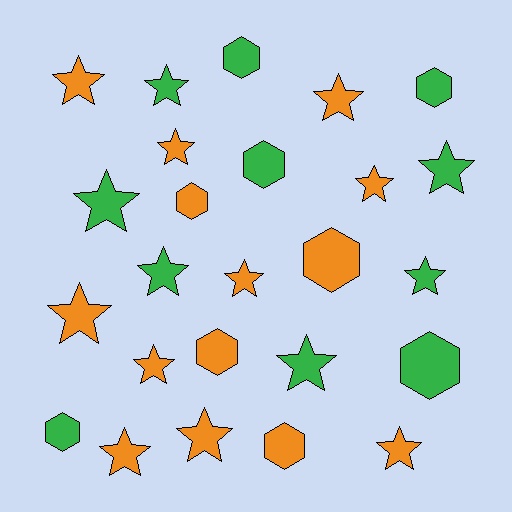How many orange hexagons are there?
There are 4 orange hexagons.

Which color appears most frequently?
Orange, with 14 objects.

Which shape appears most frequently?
Star, with 16 objects.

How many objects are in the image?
There are 25 objects.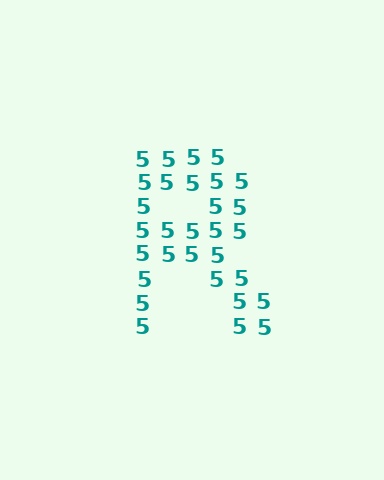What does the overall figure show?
The overall figure shows the letter R.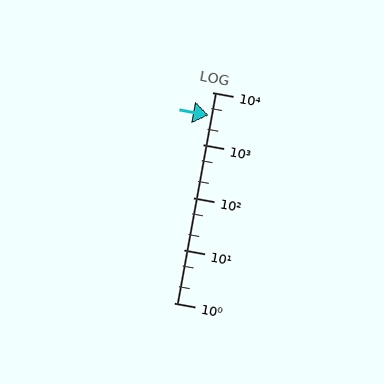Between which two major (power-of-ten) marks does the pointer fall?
The pointer is between 1000 and 10000.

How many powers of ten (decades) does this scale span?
The scale spans 4 decades, from 1 to 10000.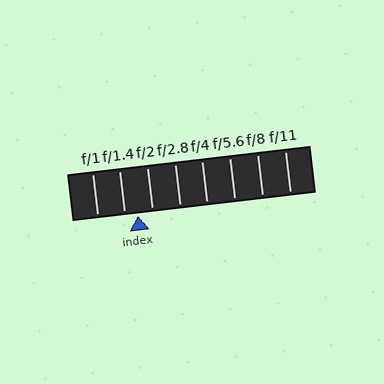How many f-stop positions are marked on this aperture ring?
There are 8 f-stop positions marked.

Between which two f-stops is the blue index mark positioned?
The index mark is between f/1.4 and f/2.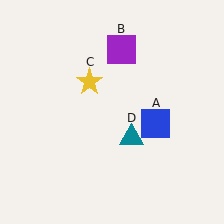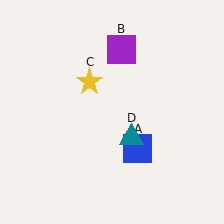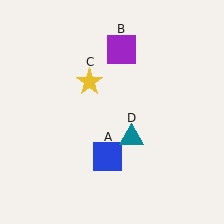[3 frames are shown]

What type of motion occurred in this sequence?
The blue square (object A) rotated clockwise around the center of the scene.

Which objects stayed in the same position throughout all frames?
Purple square (object B) and yellow star (object C) and teal triangle (object D) remained stationary.